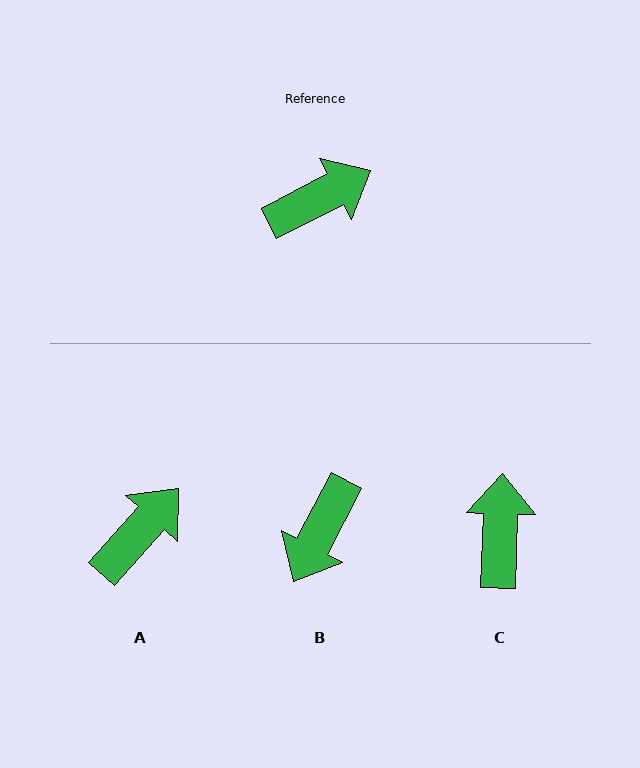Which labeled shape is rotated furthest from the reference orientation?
B, about 145 degrees away.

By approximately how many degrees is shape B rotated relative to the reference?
Approximately 145 degrees clockwise.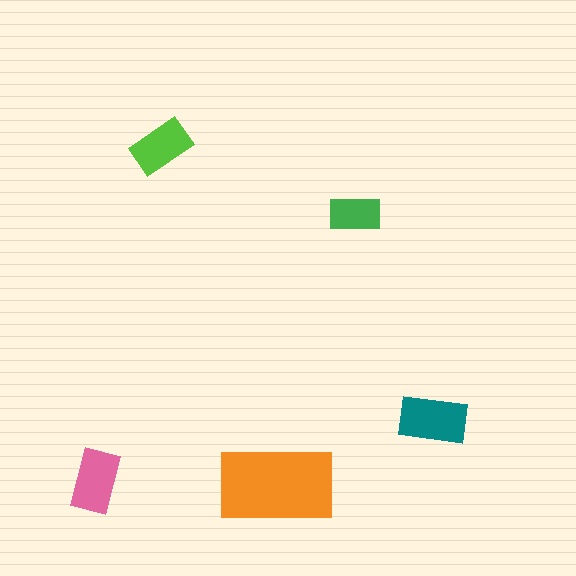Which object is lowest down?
The orange rectangle is bottommost.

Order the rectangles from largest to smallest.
the orange one, the teal one, the pink one, the lime one, the green one.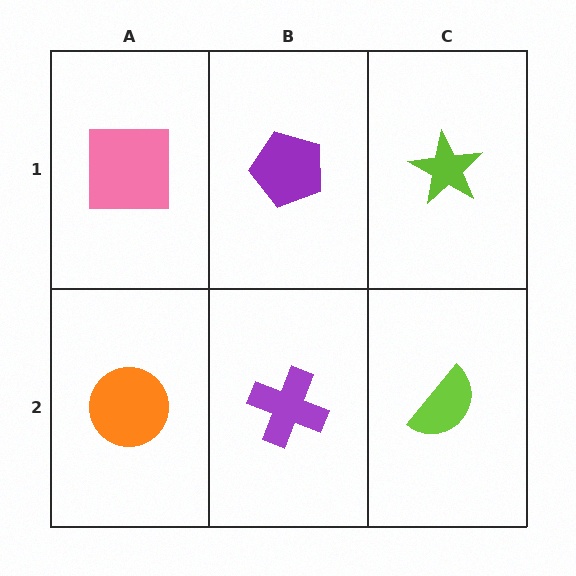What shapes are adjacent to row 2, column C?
A lime star (row 1, column C), a purple cross (row 2, column B).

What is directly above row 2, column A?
A pink square.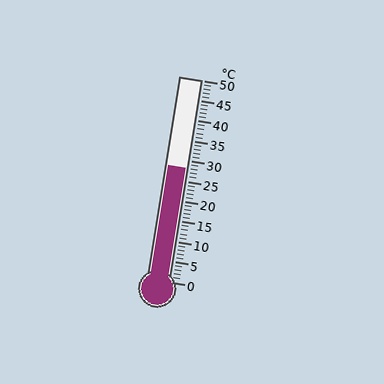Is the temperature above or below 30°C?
The temperature is below 30°C.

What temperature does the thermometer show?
The thermometer shows approximately 28°C.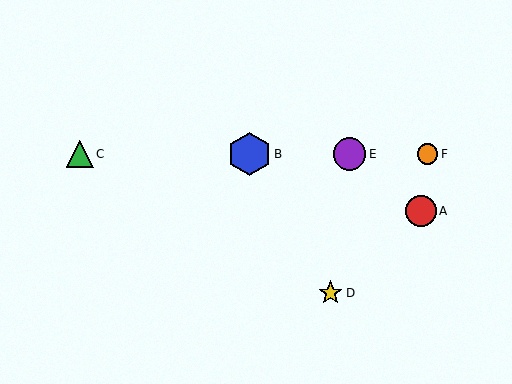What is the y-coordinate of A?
Object A is at y≈211.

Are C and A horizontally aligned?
No, C is at y≈154 and A is at y≈211.